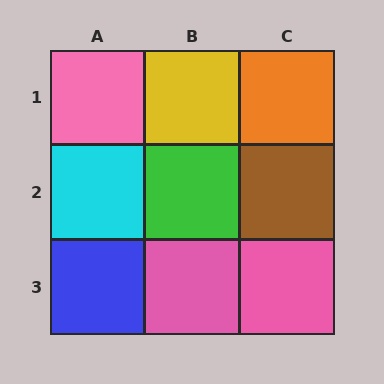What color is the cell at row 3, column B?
Pink.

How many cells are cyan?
1 cell is cyan.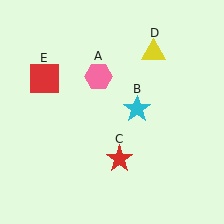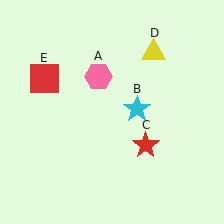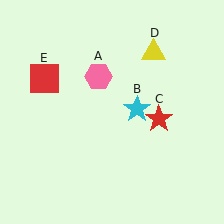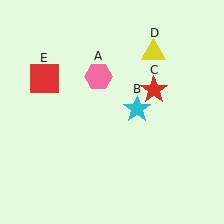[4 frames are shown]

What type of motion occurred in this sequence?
The red star (object C) rotated counterclockwise around the center of the scene.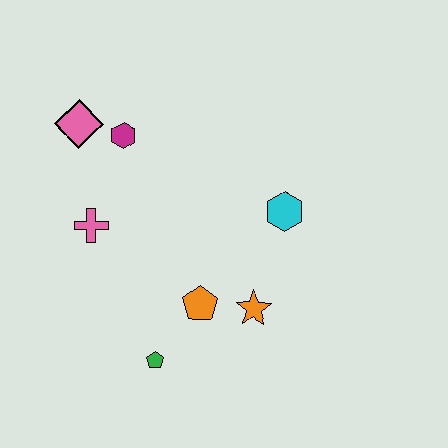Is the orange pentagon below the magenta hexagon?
Yes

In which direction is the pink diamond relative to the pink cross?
The pink diamond is above the pink cross.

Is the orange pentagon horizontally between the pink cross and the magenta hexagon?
No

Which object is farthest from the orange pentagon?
The pink diamond is farthest from the orange pentagon.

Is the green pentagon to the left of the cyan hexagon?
Yes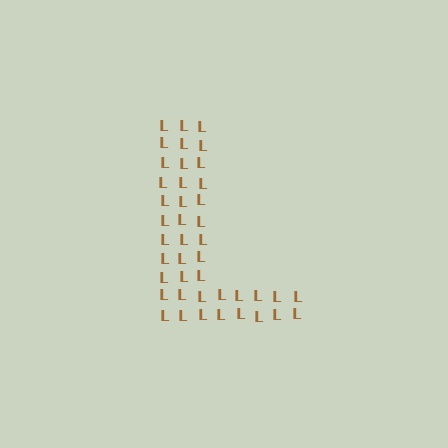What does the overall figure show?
The overall figure shows the letter L.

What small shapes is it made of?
It is made of small letter L's.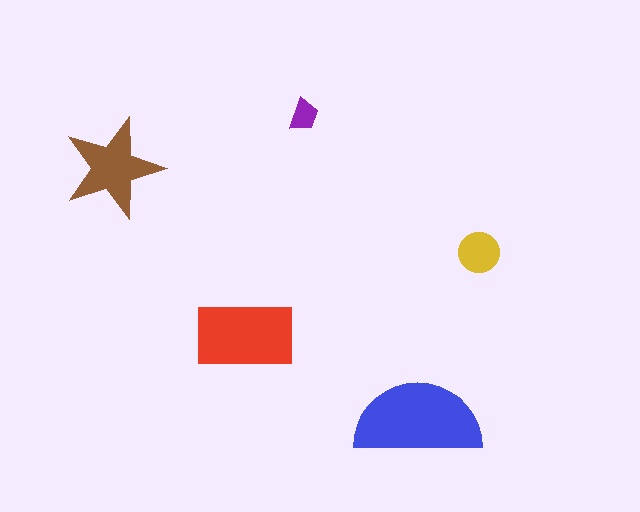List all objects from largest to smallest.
The blue semicircle, the red rectangle, the brown star, the yellow circle, the purple trapezoid.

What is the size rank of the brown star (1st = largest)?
3rd.